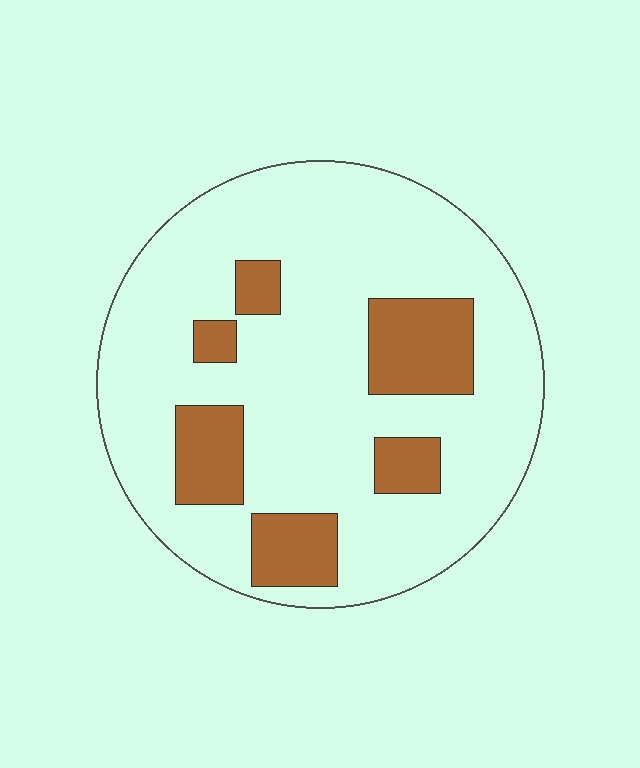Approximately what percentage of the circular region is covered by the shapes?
Approximately 20%.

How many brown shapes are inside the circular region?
6.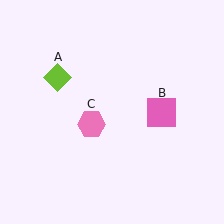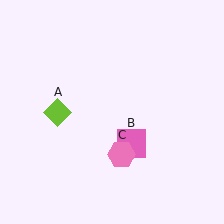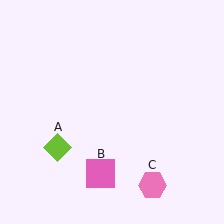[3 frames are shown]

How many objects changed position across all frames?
3 objects changed position: lime diamond (object A), pink square (object B), pink hexagon (object C).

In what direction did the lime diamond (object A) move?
The lime diamond (object A) moved down.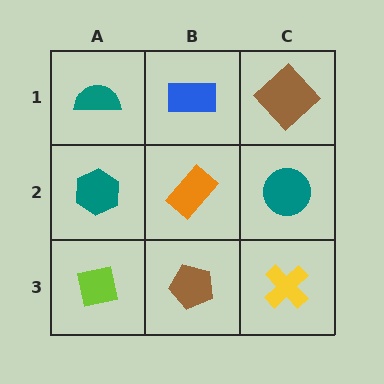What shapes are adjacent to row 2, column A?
A teal semicircle (row 1, column A), a lime square (row 3, column A), an orange rectangle (row 2, column B).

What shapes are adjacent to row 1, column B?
An orange rectangle (row 2, column B), a teal semicircle (row 1, column A), a brown diamond (row 1, column C).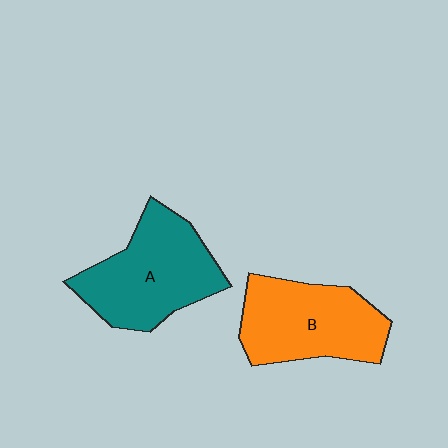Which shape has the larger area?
Shape A (teal).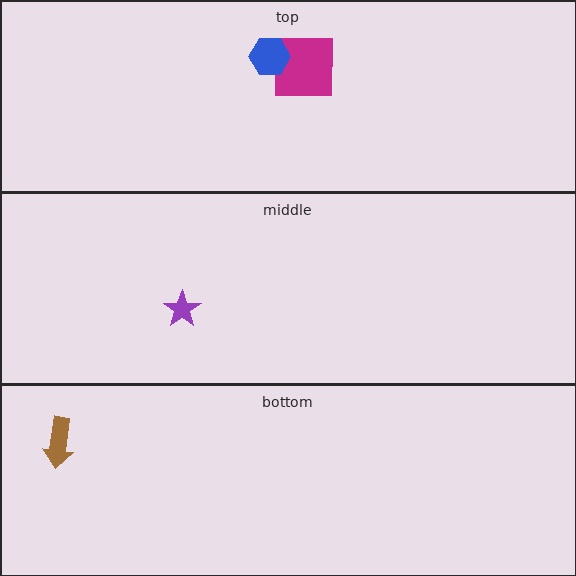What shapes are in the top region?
The magenta square, the blue hexagon.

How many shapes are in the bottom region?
1.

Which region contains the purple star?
The middle region.